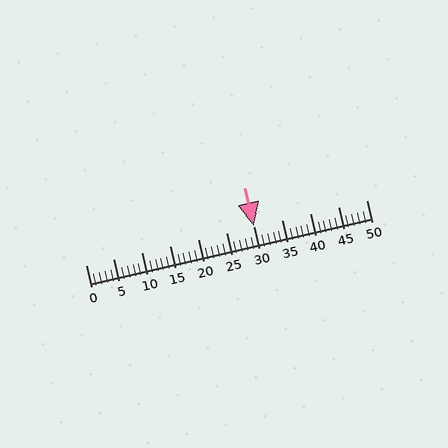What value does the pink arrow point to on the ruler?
The pink arrow points to approximately 30.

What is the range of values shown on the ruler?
The ruler shows values from 0 to 50.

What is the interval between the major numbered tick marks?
The major tick marks are spaced 5 units apart.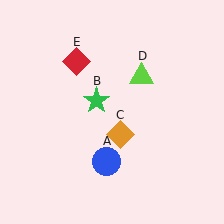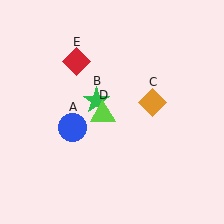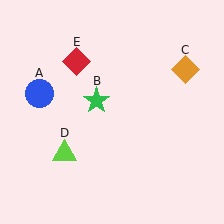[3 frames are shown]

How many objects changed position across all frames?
3 objects changed position: blue circle (object A), orange diamond (object C), lime triangle (object D).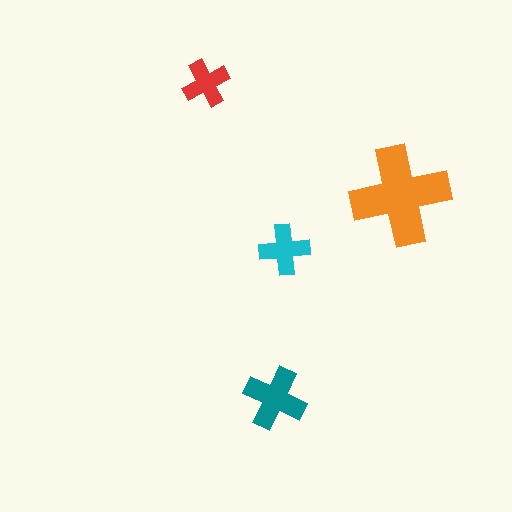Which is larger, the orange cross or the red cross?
The orange one.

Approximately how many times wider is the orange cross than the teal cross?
About 1.5 times wider.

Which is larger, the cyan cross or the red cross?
The cyan one.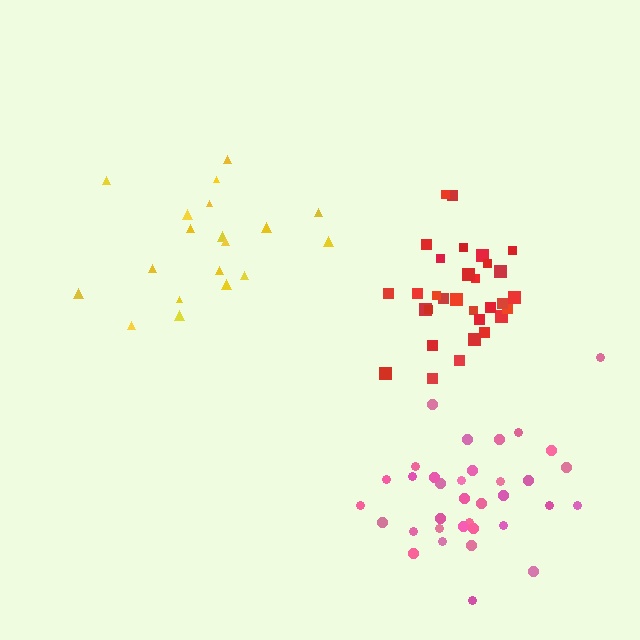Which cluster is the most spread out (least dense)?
Yellow.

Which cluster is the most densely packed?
Red.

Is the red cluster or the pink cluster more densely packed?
Red.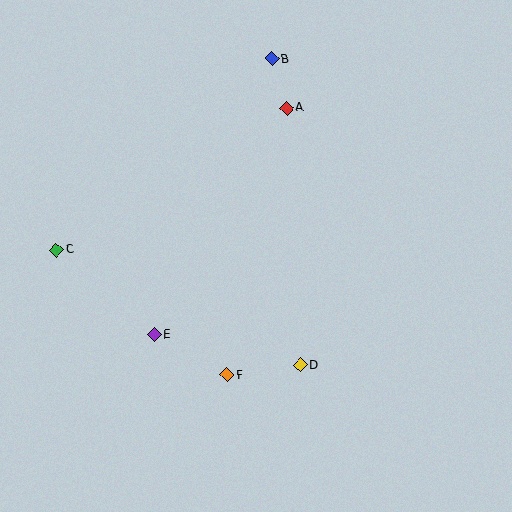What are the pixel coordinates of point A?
Point A is at (287, 108).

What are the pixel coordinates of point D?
Point D is at (300, 365).